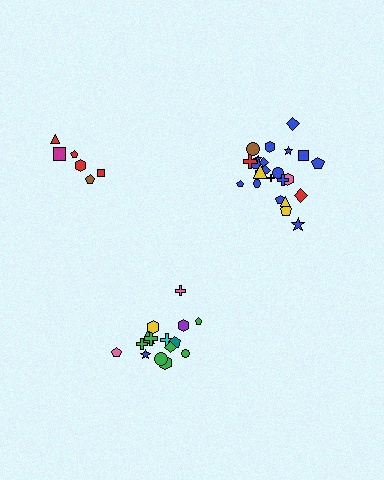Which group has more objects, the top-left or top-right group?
The top-right group.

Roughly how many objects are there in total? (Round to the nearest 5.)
Roughly 45 objects in total.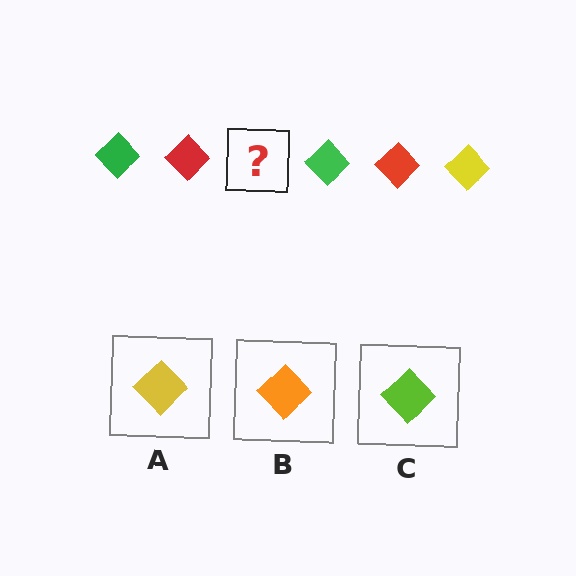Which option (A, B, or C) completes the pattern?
A.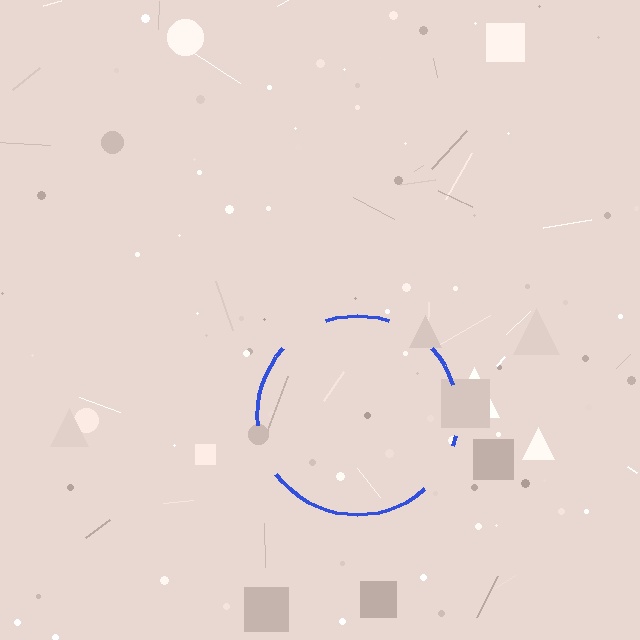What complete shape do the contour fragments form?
The contour fragments form a circle.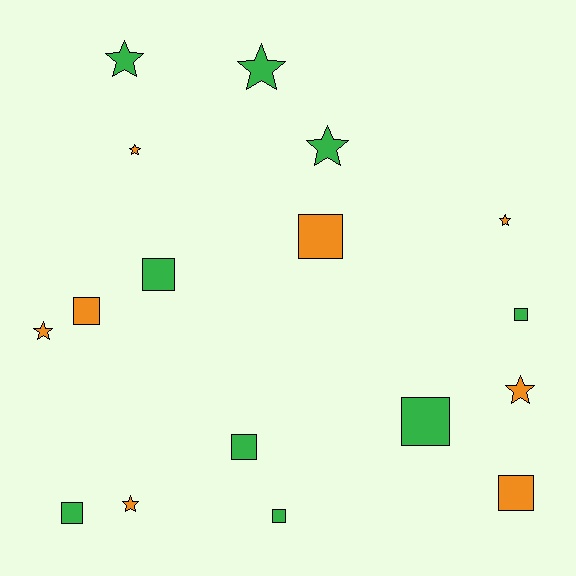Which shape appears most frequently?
Square, with 9 objects.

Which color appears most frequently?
Green, with 9 objects.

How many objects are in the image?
There are 17 objects.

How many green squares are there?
There are 6 green squares.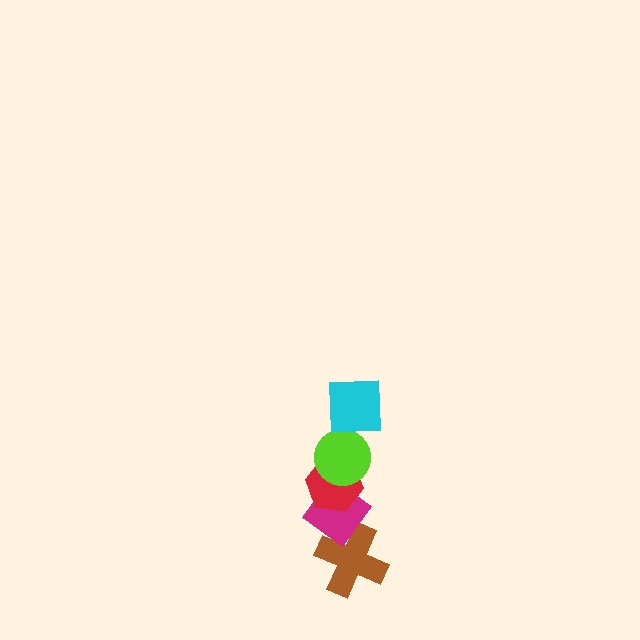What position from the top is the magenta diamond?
The magenta diamond is 4th from the top.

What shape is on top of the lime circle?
The cyan square is on top of the lime circle.